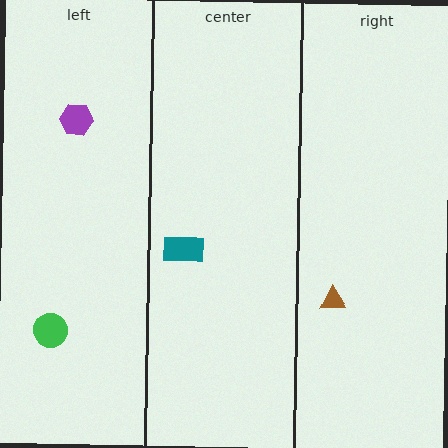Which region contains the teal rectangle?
The center region.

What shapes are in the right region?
The brown triangle.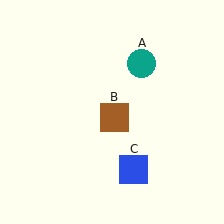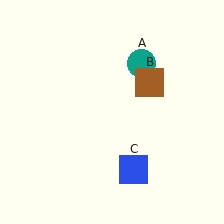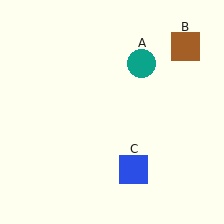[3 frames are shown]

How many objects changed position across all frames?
1 object changed position: brown square (object B).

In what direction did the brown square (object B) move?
The brown square (object B) moved up and to the right.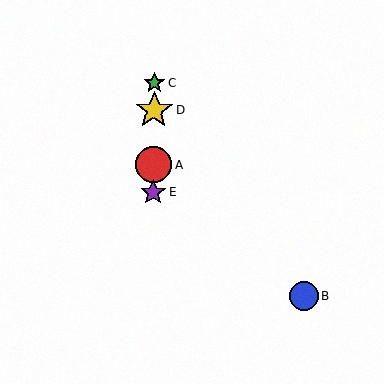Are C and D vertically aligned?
Yes, both are at x≈154.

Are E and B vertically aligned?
No, E is at x≈153 and B is at x≈304.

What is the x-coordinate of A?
Object A is at x≈154.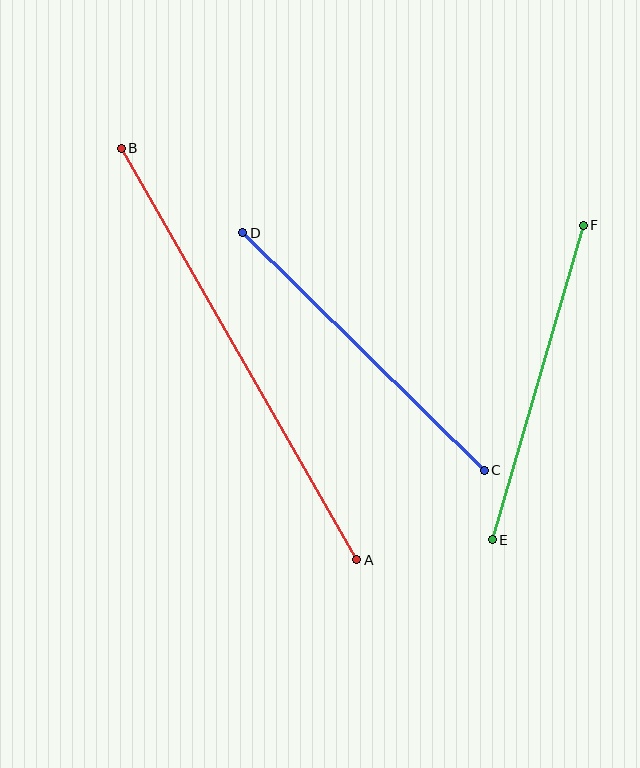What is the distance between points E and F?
The distance is approximately 327 pixels.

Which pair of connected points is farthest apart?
Points A and B are farthest apart.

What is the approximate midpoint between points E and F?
The midpoint is at approximately (538, 382) pixels.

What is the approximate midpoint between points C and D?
The midpoint is at approximately (364, 352) pixels.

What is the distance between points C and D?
The distance is approximately 339 pixels.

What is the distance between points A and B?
The distance is approximately 474 pixels.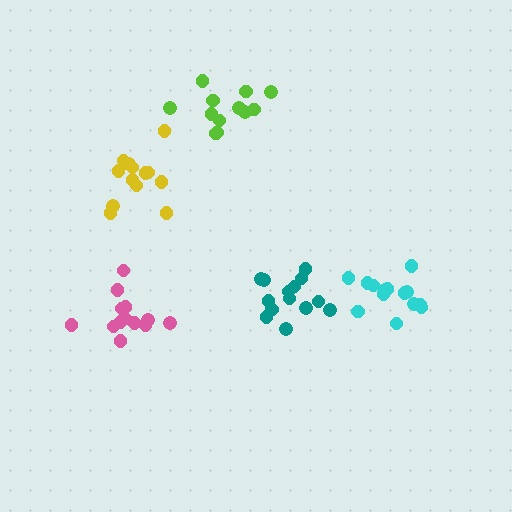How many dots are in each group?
Group 1: 13 dots, Group 2: 14 dots, Group 3: 14 dots, Group 4: 13 dots, Group 5: 12 dots (66 total).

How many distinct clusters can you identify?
There are 5 distinct clusters.